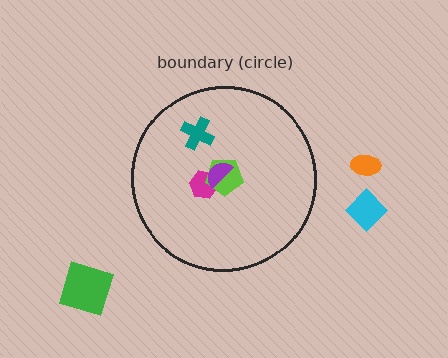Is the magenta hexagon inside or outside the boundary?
Inside.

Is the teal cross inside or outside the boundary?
Inside.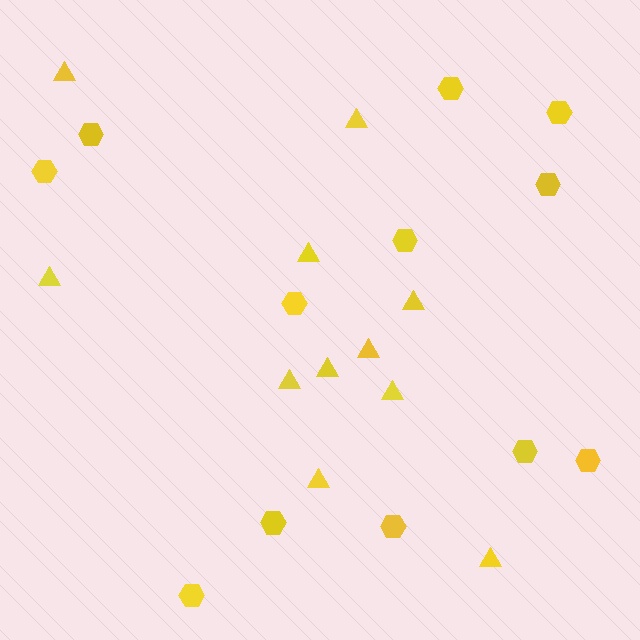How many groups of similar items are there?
There are 2 groups: one group of triangles (11) and one group of hexagons (12).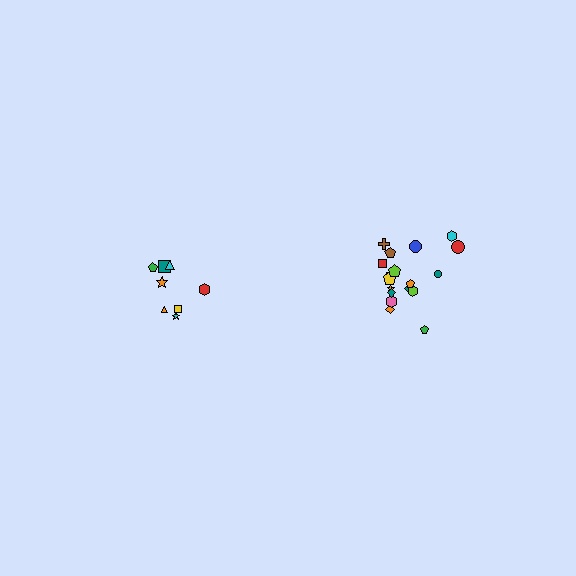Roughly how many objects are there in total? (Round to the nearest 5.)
Roughly 25 objects in total.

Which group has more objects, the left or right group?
The right group.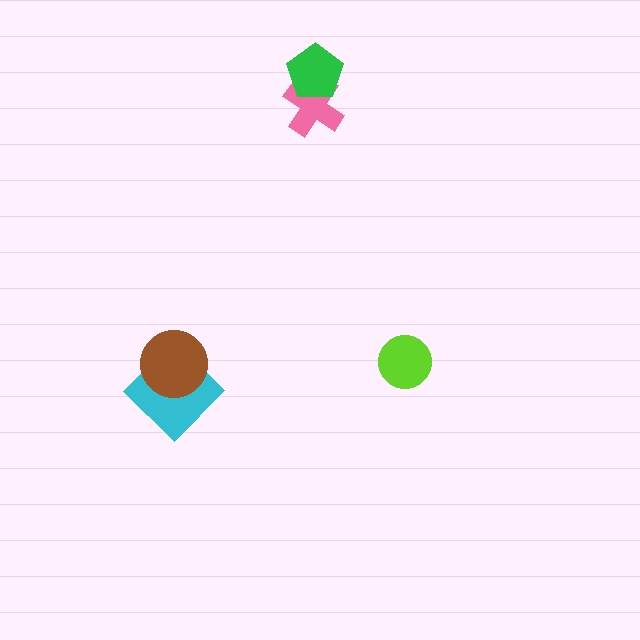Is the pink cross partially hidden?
Yes, it is partially covered by another shape.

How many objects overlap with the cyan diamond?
1 object overlaps with the cyan diamond.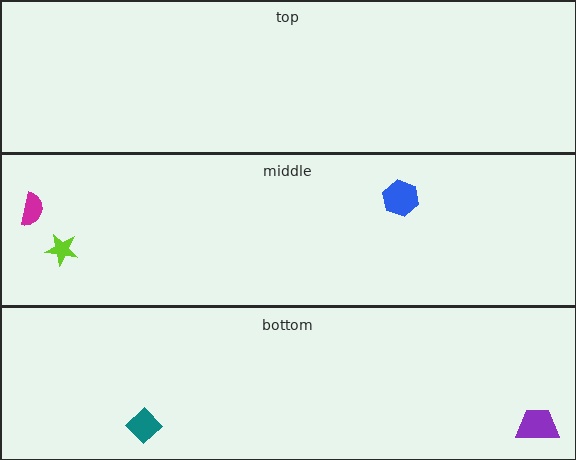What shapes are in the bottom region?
The purple trapezoid, the teal diamond.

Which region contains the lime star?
The middle region.